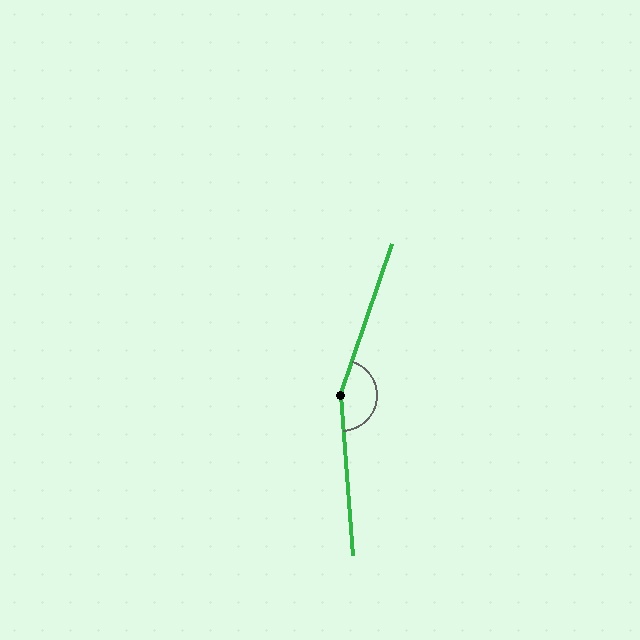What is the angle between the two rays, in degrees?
Approximately 157 degrees.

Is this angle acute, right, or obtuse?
It is obtuse.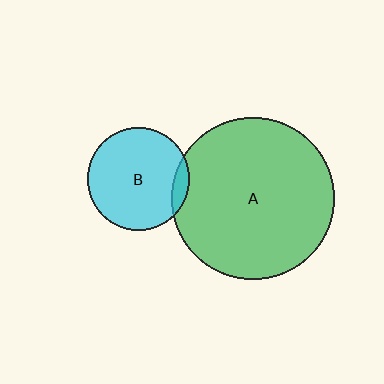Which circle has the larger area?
Circle A (green).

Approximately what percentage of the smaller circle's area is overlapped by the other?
Approximately 10%.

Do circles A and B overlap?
Yes.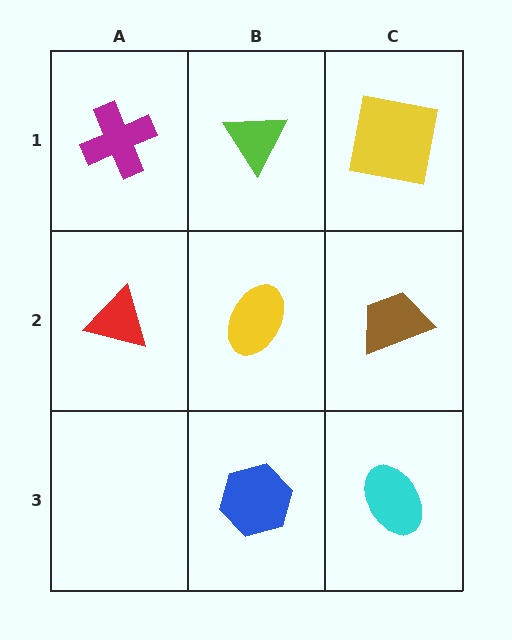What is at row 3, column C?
A cyan ellipse.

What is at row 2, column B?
A yellow ellipse.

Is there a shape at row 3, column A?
No, that cell is empty.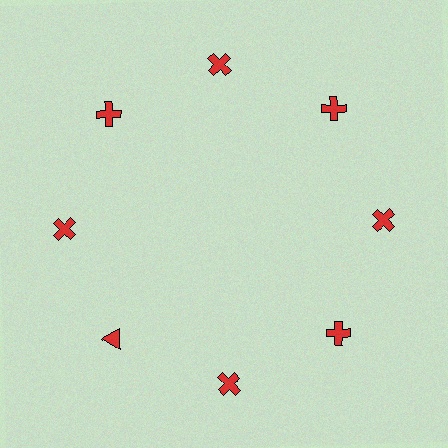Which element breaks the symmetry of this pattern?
The red triangle at roughly the 8 o'clock position breaks the symmetry. All other shapes are red crosses.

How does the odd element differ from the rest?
It has a different shape: triangle instead of cross.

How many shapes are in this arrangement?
There are 8 shapes arranged in a ring pattern.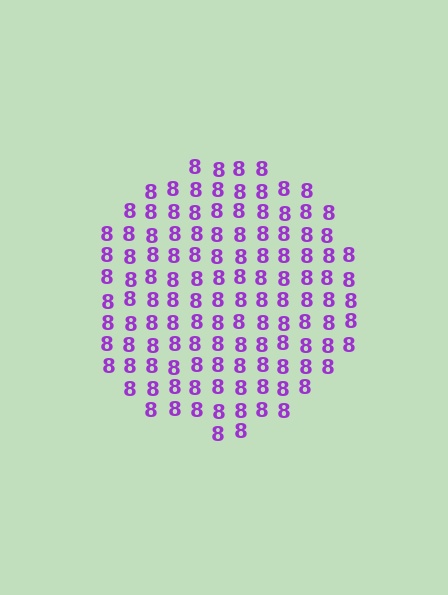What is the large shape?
The large shape is a circle.